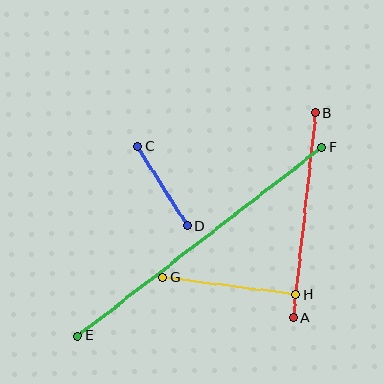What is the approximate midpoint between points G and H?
The midpoint is at approximately (229, 286) pixels.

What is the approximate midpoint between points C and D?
The midpoint is at approximately (162, 186) pixels.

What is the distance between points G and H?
The distance is approximately 134 pixels.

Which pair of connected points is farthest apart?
Points E and F are farthest apart.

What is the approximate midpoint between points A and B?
The midpoint is at approximately (304, 215) pixels.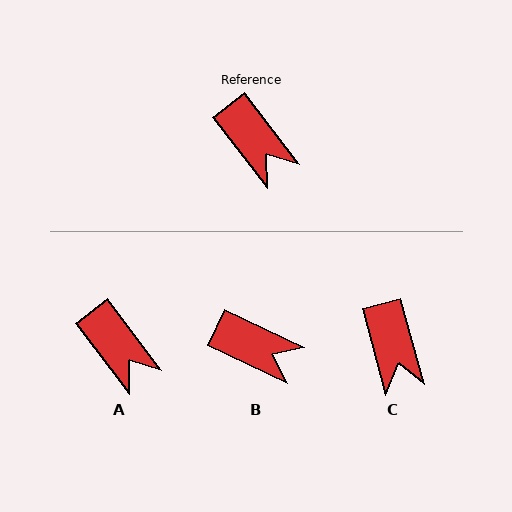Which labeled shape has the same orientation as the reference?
A.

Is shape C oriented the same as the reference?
No, it is off by about 22 degrees.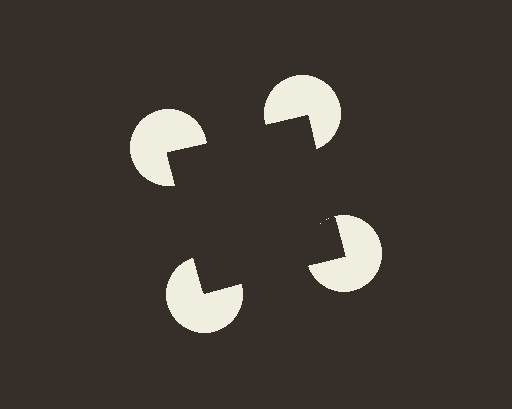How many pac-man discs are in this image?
There are 4 — one at each vertex of the illusory square.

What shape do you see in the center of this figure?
An illusory square — its edges are inferred from the aligned wedge cuts in the pac-man discs, not physically drawn.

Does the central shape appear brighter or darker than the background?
It typically appears slightly darker than the background, even though no actual brightness change is drawn.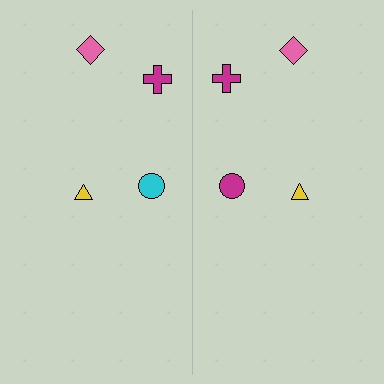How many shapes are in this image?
There are 8 shapes in this image.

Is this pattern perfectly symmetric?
No, the pattern is not perfectly symmetric. The magenta circle on the right side breaks the symmetry — its mirror counterpart is cyan.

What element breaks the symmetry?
The magenta circle on the right side breaks the symmetry — its mirror counterpart is cyan.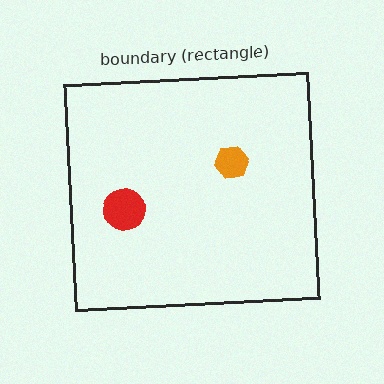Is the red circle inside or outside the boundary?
Inside.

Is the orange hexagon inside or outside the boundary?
Inside.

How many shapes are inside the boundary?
2 inside, 0 outside.